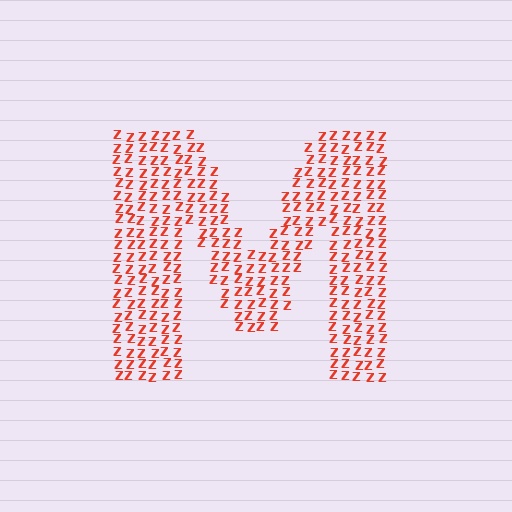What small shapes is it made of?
It is made of small letter Z's.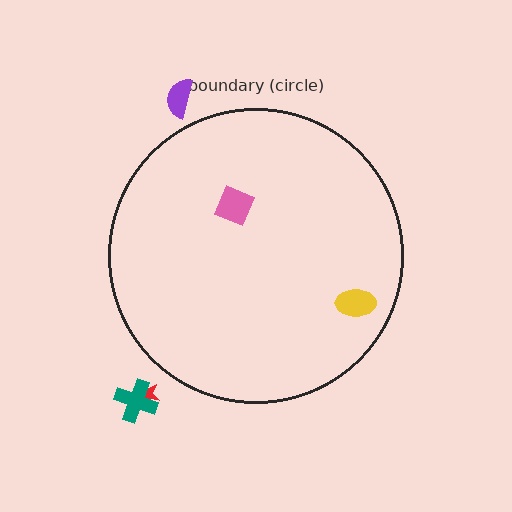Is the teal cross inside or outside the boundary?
Outside.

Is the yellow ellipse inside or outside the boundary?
Inside.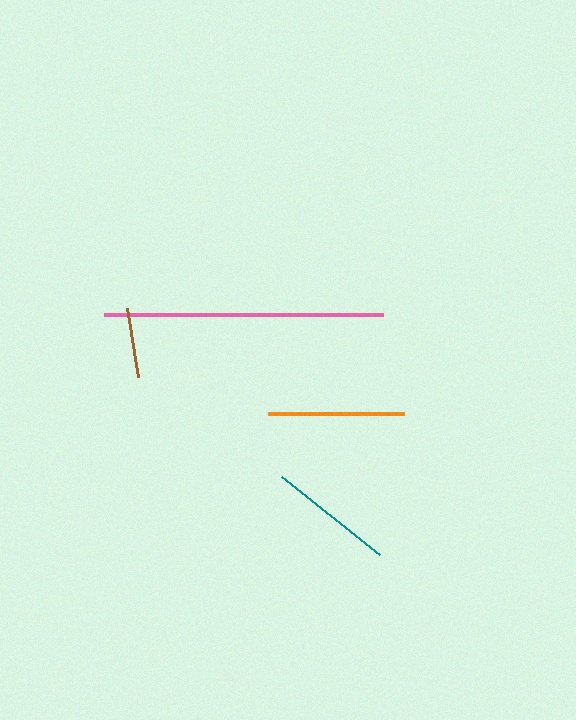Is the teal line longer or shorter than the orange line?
The orange line is longer than the teal line.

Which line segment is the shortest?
The brown line is the shortest at approximately 69 pixels.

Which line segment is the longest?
The pink line is the longest at approximately 279 pixels.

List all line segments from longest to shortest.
From longest to shortest: pink, orange, teal, brown.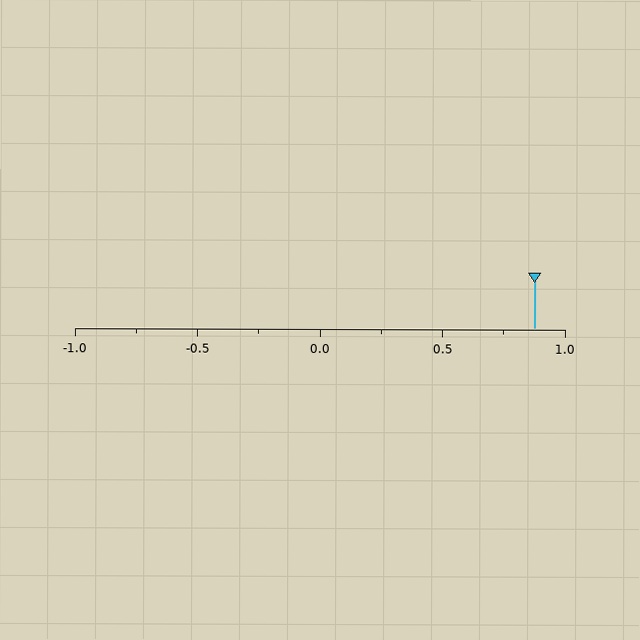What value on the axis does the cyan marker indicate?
The marker indicates approximately 0.88.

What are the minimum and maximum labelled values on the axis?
The axis runs from -1.0 to 1.0.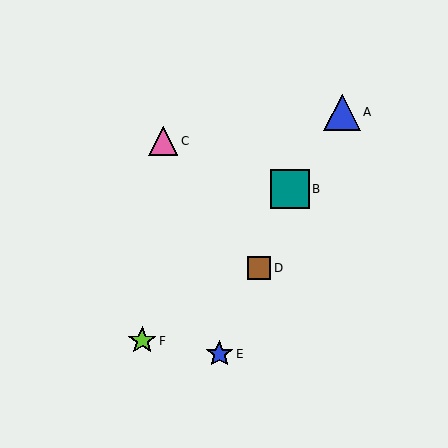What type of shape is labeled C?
Shape C is a pink triangle.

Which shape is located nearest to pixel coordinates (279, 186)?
The teal square (labeled B) at (290, 189) is nearest to that location.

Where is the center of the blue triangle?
The center of the blue triangle is at (342, 112).